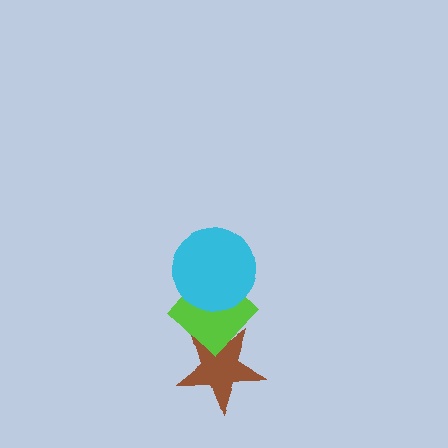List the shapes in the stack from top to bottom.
From top to bottom: the cyan circle, the lime diamond, the brown star.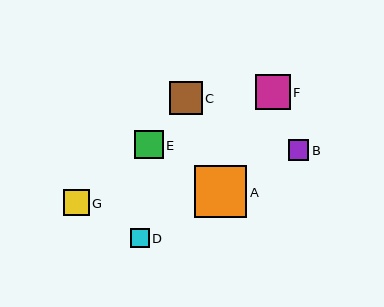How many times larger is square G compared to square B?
Square G is approximately 1.3 times the size of square B.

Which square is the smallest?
Square D is the smallest with a size of approximately 19 pixels.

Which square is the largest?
Square A is the largest with a size of approximately 52 pixels.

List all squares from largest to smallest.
From largest to smallest: A, F, C, E, G, B, D.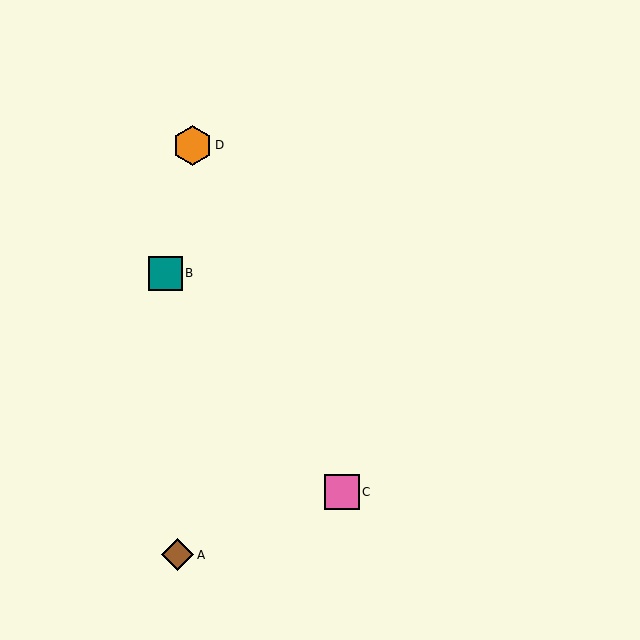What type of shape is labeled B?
Shape B is a teal square.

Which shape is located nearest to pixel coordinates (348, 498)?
The pink square (labeled C) at (342, 492) is nearest to that location.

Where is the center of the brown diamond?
The center of the brown diamond is at (178, 555).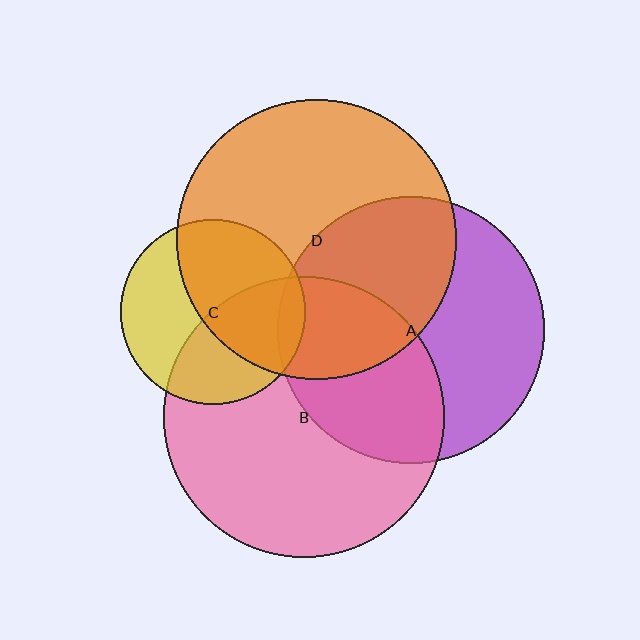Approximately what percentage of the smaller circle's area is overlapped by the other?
Approximately 25%.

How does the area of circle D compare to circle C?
Approximately 2.3 times.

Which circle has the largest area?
Circle B (pink).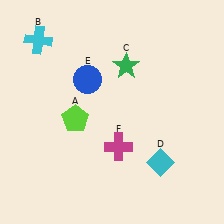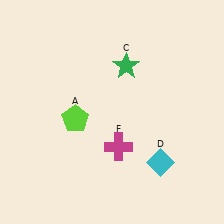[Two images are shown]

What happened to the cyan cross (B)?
The cyan cross (B) was removed in Image 2. It was in the top-left area of Image 1.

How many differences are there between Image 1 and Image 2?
There are 2 differences between the two images.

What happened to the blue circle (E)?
The blue circle (E) was removed in Image 2. It was in the top-left area of Image 1.